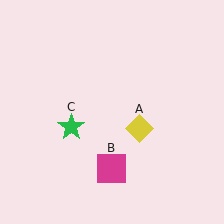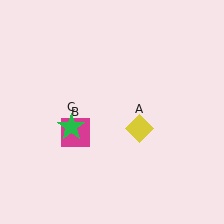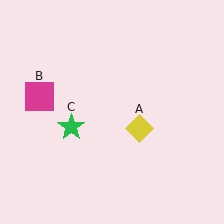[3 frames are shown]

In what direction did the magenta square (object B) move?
The magenta square (object B) moved up and to the left.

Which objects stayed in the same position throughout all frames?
Yellow diamond (object A) and green star (object C) remained stationary.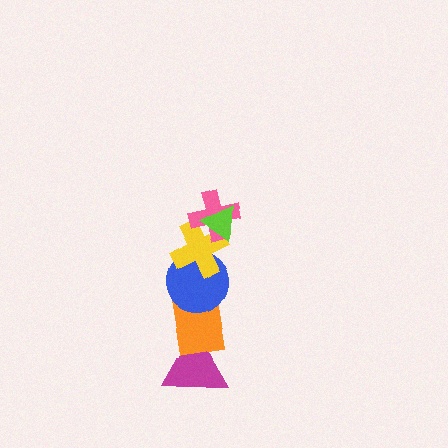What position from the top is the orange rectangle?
The orange rectangle is 5th from the top.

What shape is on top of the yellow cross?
The pink cross is on top of the yellow cross.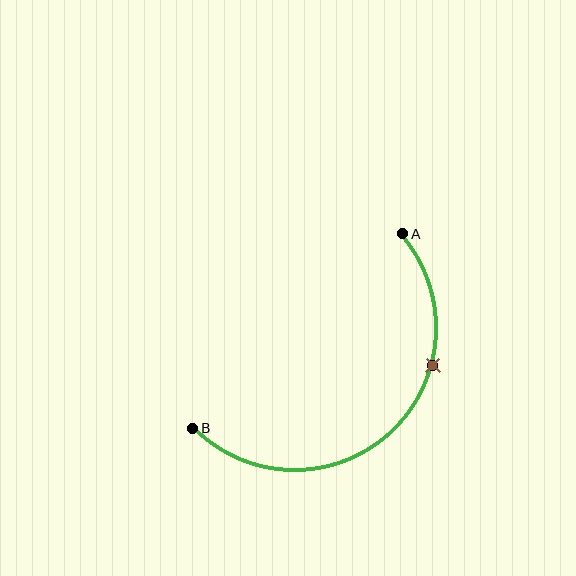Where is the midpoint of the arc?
The arc midpoint is the point on the curve farthest from the straight line joining A and B. It sits below and to the right of that line.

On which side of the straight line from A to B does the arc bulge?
The arc bulges below and to the right of the straight line connecting A and B.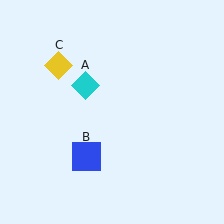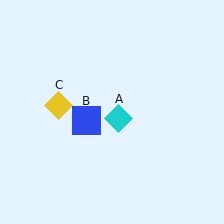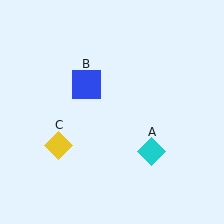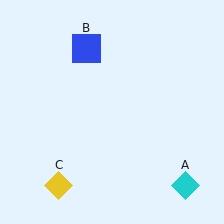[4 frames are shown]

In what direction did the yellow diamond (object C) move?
The yellow diamond (object C) moved down.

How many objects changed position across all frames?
3 objects changed position: cyan diamond (object A), blue square (object B), yellow diamond (object C).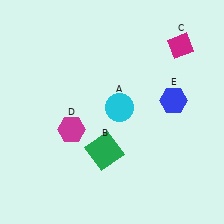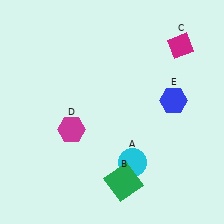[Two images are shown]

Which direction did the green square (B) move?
The green square (B) moved down.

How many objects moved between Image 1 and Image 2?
2 objects moved between the two images.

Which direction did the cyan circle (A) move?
The cyan circle (A) moved down.